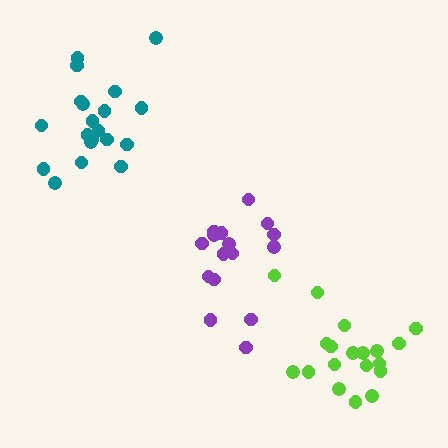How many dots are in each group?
Group 1: 20 dots, Group 2: 16 dots, Group 3: 19 dots (55 total).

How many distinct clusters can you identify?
There are 3 distinct clusters.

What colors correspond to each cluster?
The clusters are colored: teal, purple, lime.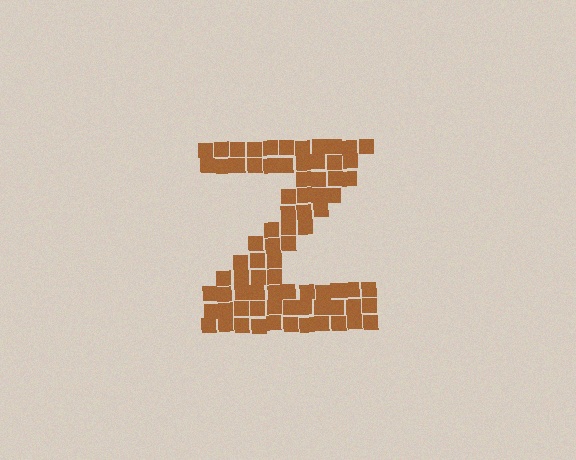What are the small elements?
The small elements are squares.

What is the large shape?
The large shape is the letter Z.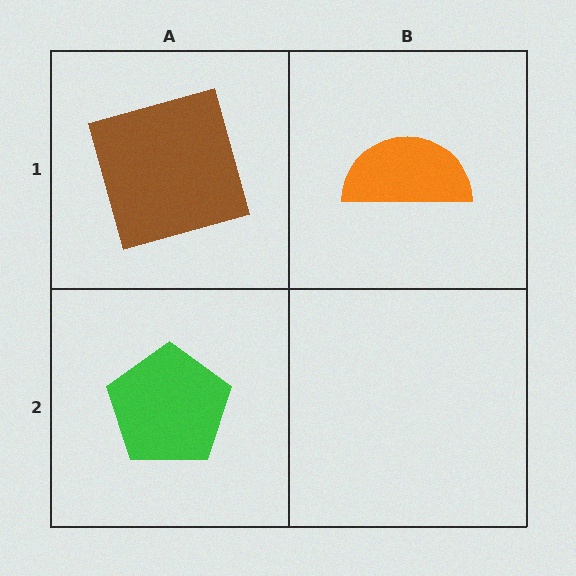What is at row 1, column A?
A brown square.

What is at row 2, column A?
A green pentagon.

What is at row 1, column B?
An orange semicircle.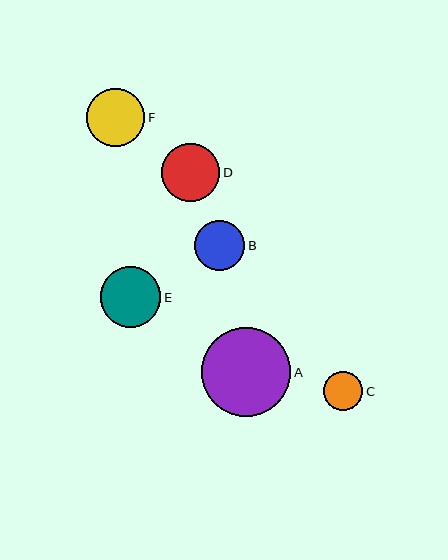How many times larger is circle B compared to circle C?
Circle B is approximately 1.3 times the size of circle C.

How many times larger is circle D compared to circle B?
Circle D is approximately 1.2 times the size of circle B.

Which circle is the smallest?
Circle C is the smallest with a size of approximately 39 pixels.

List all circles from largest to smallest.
From largest to smallest: A, E, F, D, B, C.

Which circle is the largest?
Circle A is the largest with a size of approximately 89 pixels.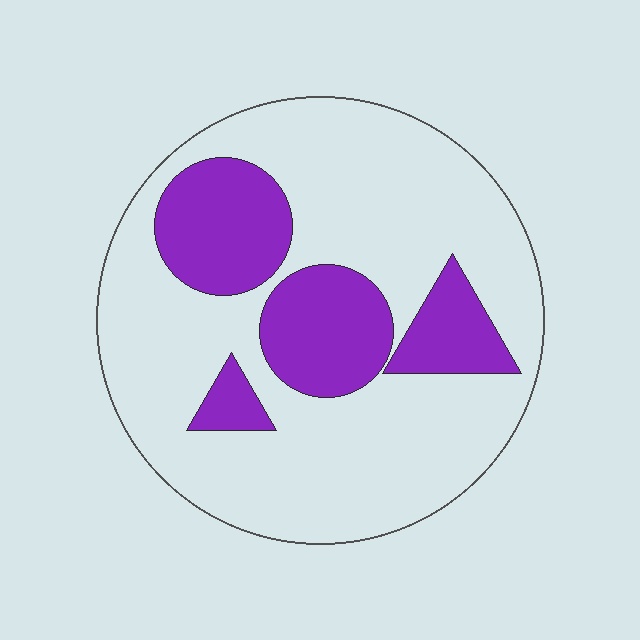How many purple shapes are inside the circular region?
4.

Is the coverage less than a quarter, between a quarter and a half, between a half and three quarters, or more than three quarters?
Between a quarter and a half.